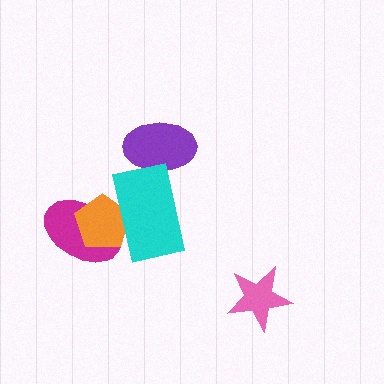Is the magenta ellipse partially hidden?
Yes, it is partially covered by another shape.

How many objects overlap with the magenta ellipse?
2 objects overlap with the magenta ellipse.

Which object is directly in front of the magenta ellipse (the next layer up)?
The orange pentagon is directly in front of the magenta ellipse.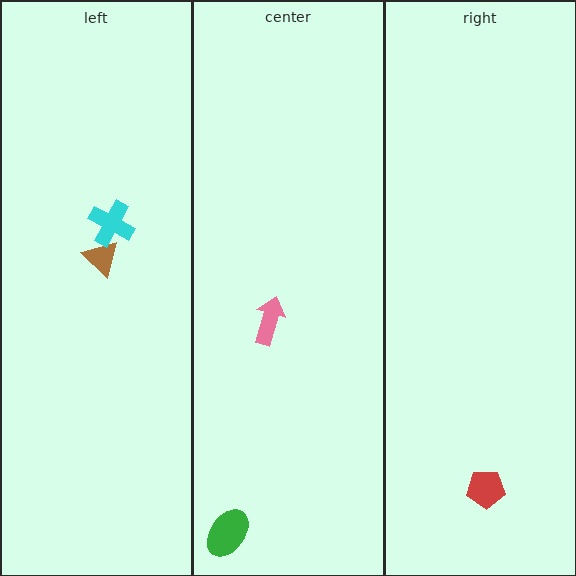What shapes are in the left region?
The brown triangle, the cyan cross.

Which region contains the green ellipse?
The center region.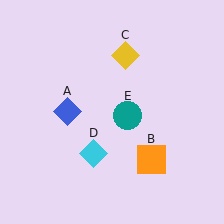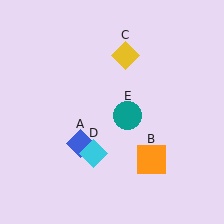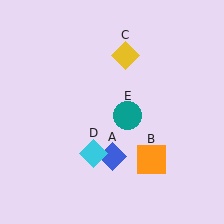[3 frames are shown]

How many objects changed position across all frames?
1 object changed position: blue diamond (object A).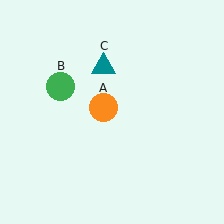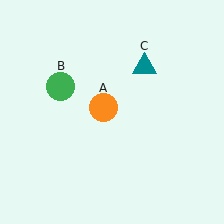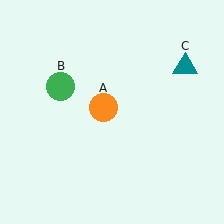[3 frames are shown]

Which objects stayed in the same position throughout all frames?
Orange circle (object A) and green circle (object B) remained stationary.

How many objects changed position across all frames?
1 object changed position: teal triangle (object C).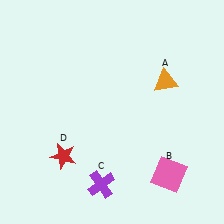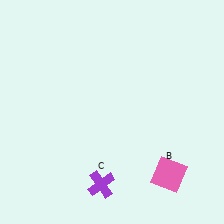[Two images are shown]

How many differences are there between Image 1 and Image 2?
There are 2 differences between the two images.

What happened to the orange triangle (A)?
The orange triangle (A) was removed in Image 2. It was in the top-right area of Image 1.